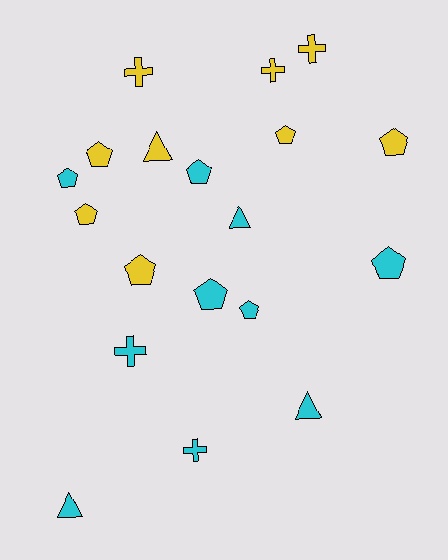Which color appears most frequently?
Cyan, with 10 objects.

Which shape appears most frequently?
Pentagon, with 10 objects.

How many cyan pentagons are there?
There are 5 cyan pentagons.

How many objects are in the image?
There are 19 objects.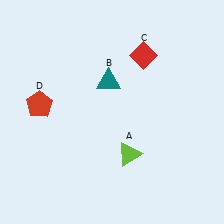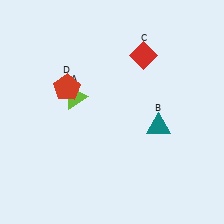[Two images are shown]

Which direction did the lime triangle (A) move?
The lime triangle (A) moved up.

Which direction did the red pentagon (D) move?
The red pentagon (D) moved right.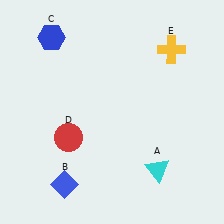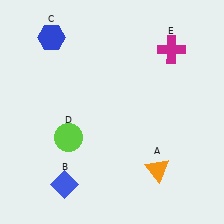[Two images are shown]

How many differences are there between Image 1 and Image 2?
There are 3 differences between the two images.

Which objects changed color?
A changed from cyan to orange. D changed from red to lime. E changed from yellow to magenta.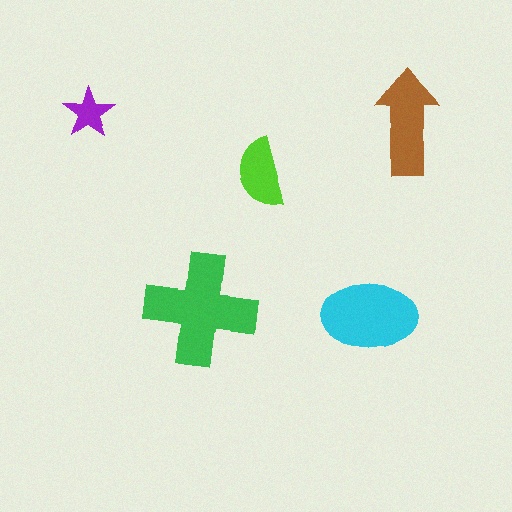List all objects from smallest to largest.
The purple star, the lime semicircle, the brown arrow, the cyan ellipse, the green cross.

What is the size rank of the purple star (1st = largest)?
5th.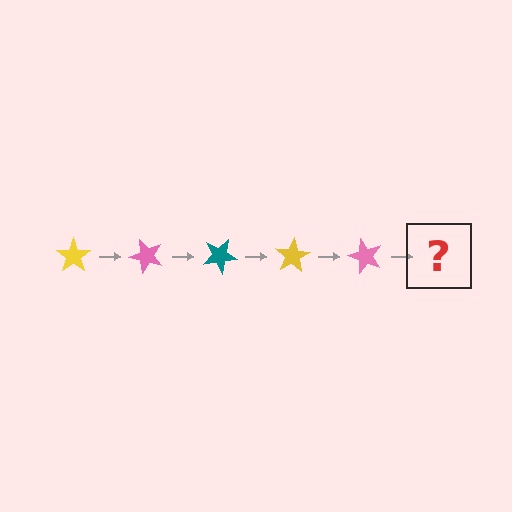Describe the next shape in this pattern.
It should be a teal star, rotated 250 degrees from the start.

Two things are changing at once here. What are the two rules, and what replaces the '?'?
The two rules are that it rotates 50 degrees each step and the color cycles through yellow, pink, and teal. The '?' should be a teal star, rotated 250 degrees from the start.